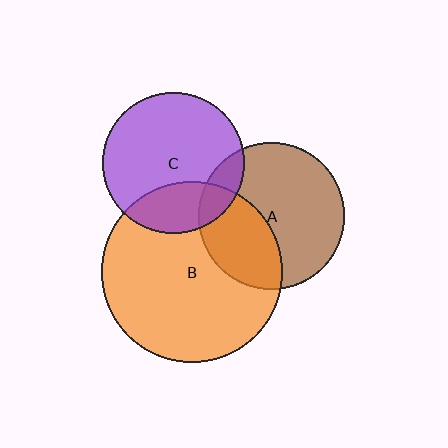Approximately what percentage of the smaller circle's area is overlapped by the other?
Approximately 35%.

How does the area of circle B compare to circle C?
Approximately 1.6 times.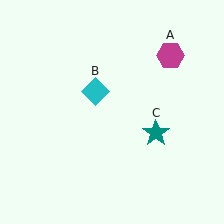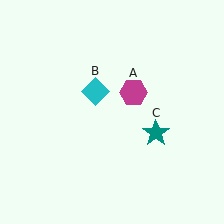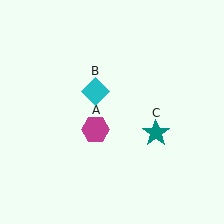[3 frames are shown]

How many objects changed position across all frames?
1 object changed position: magenta hexagon (object A).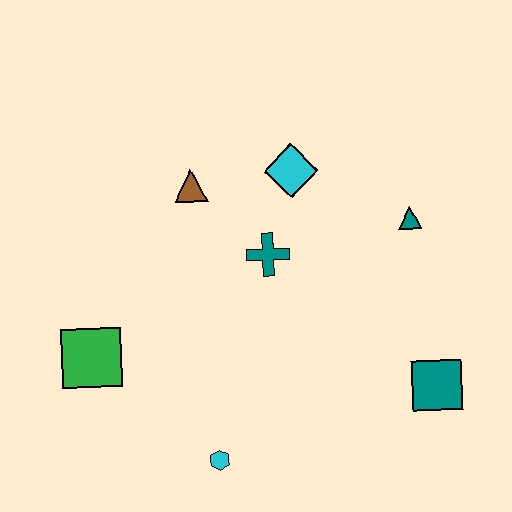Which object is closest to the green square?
The cyan hexagon is closest to the green square.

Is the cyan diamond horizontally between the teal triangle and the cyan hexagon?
Yes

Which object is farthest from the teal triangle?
The green square is farthest from the teal triangle.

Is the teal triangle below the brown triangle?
Yes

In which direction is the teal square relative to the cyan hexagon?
The teal square is to the right of the cyan hexagon.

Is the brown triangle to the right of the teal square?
No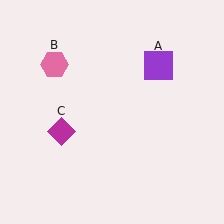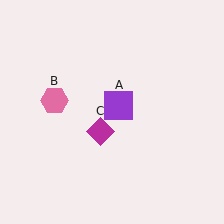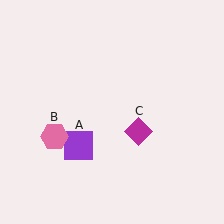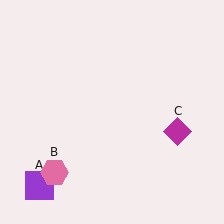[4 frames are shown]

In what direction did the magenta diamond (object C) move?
The magenta diamond (object C) moved right.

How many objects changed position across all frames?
3 objects changed position: purple square (object A), pink hexagon (object B), magenta diamond (object C).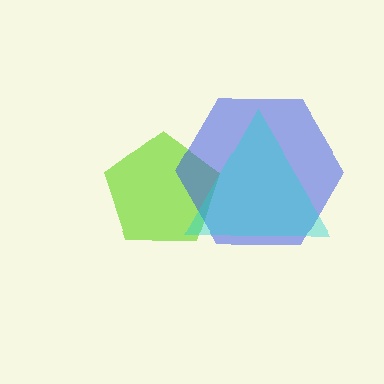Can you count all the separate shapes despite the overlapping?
Yes, there are 3 separate shapes.